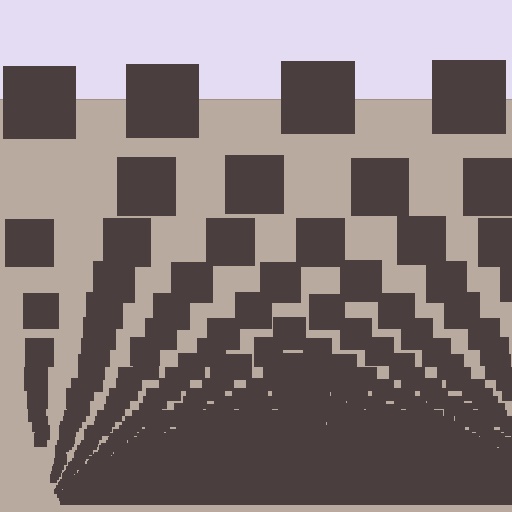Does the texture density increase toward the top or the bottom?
Density increases toward the bottom.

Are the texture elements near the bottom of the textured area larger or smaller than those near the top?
Smaller. The gradient is inverted — elements near the bottom are smaller and denser.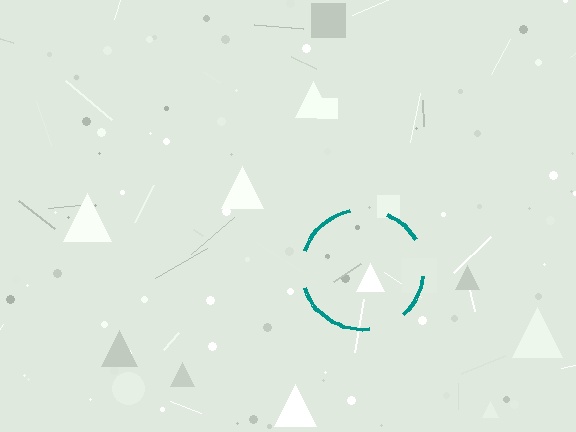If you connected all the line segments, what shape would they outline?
They would outline a circle.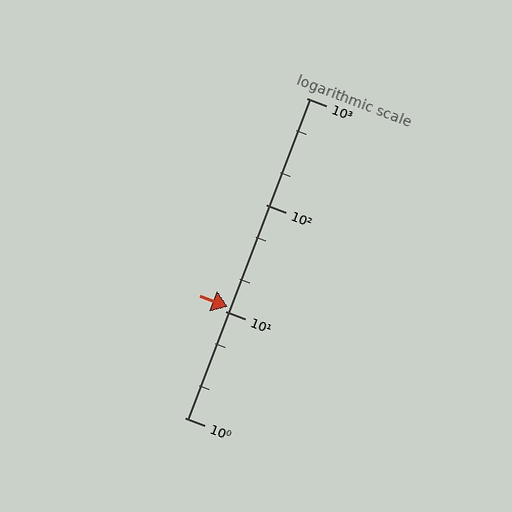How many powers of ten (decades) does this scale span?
The scale spans 3 decades, from 1 to 1000.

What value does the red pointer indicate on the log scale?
The pointer indicates approximately 11.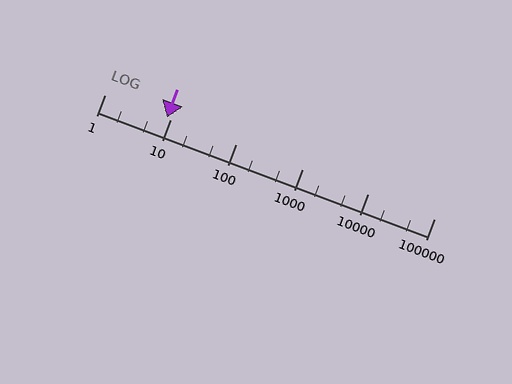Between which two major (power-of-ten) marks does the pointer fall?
The pointer is between 1 and 10.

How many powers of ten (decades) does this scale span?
The scale spans 5 decades, from 1 to 100000.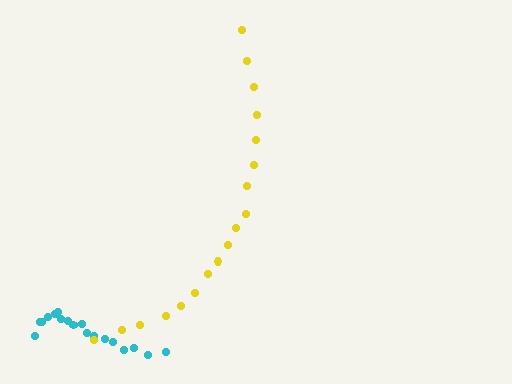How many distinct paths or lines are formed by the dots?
There are 2 distinct paths.